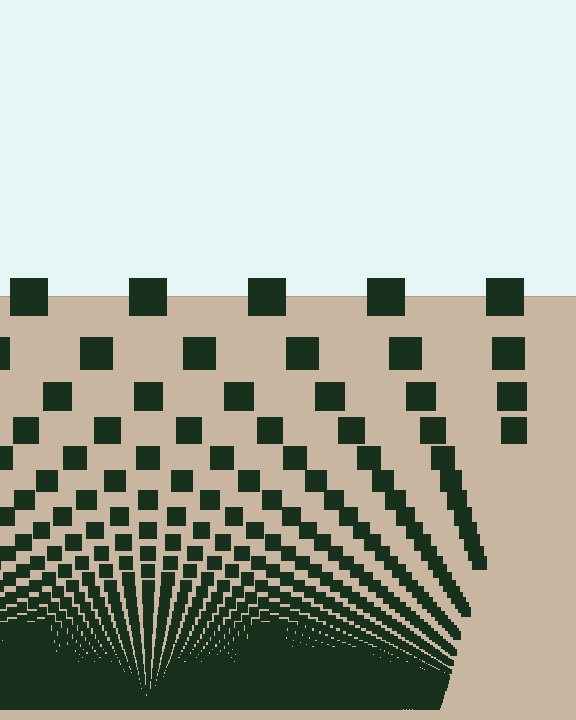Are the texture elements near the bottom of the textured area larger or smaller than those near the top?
Smaller. The gradient is inverted — elements near the bottom are smaller and denser.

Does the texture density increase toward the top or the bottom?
Density increases toward the bottom.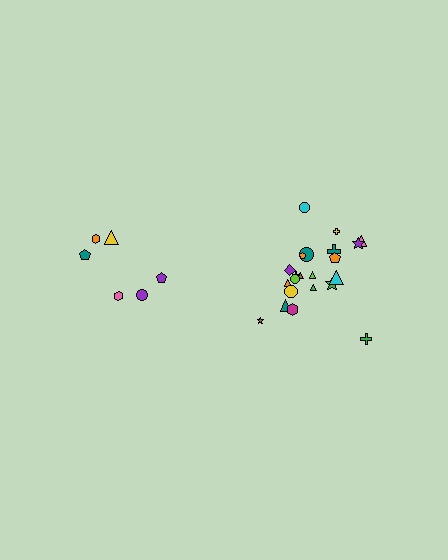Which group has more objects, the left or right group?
The right group.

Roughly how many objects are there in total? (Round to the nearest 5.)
Roughly 30 objects in total.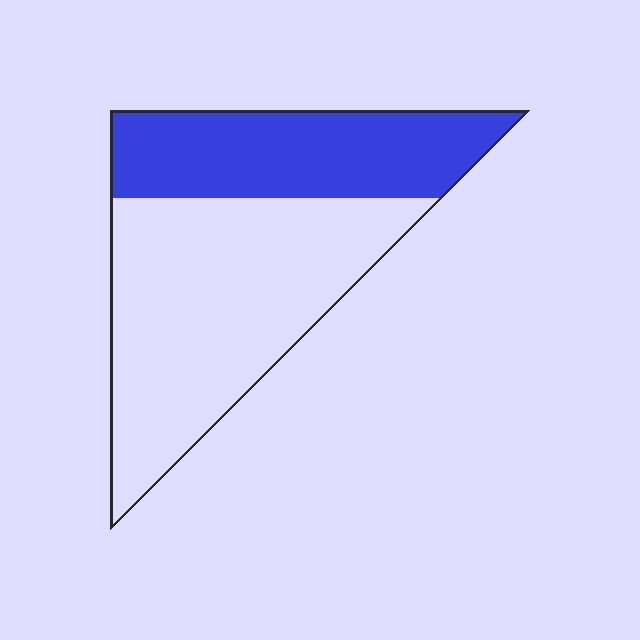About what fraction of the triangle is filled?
About three eighths (3/8).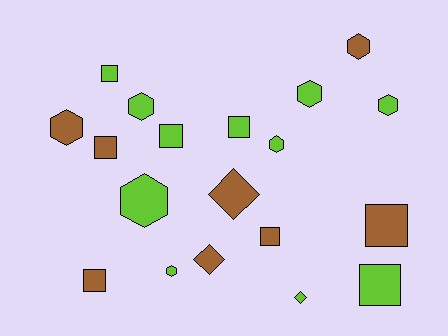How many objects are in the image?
There are 19 objects.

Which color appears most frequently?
Lime, with 11 objects.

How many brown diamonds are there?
There are 2 brown diamonds.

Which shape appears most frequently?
Square, with 8 objects.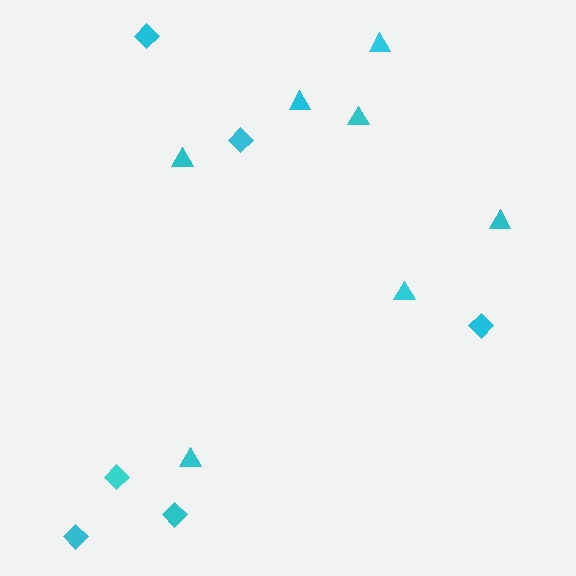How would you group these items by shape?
There are 2 groups: one group of diamonds (6) and one group of triangles (7).